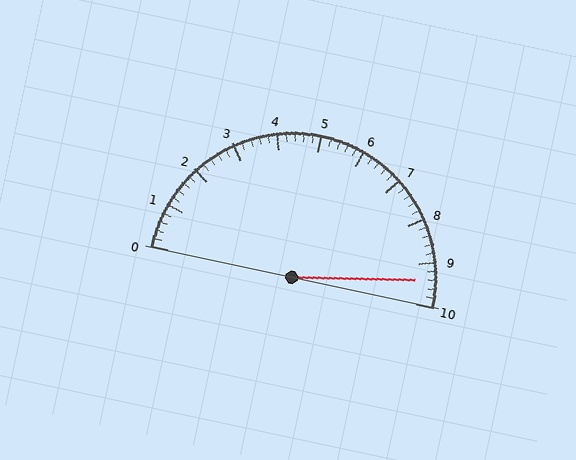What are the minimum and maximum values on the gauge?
The gauge ranges from 0 to 10.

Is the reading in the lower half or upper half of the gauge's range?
The reading is in the upper half of the range (0 to 10).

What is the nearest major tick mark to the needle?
The nearest major tick mark is 9.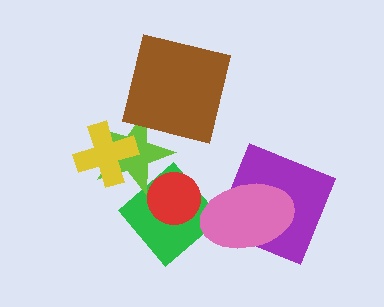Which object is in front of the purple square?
The pink ellipse is in front of the purple square.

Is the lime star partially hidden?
Yes, it is partially covered by another shape.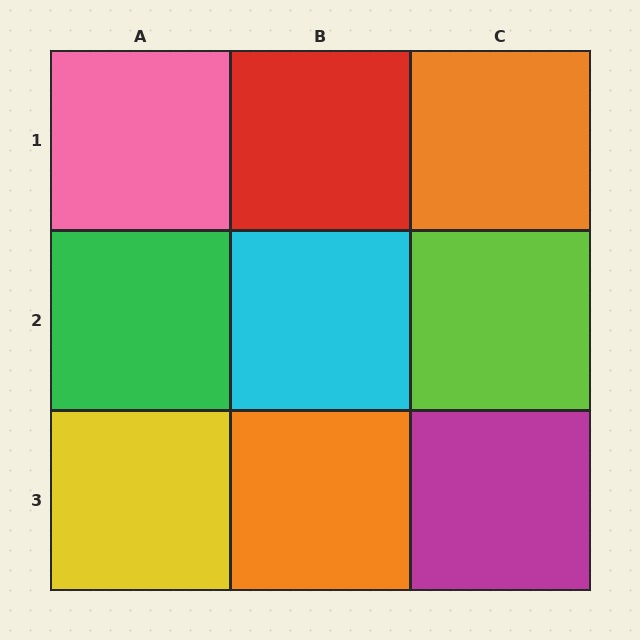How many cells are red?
1 cell is red.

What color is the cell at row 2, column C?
Lime.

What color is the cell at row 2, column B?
Cyan.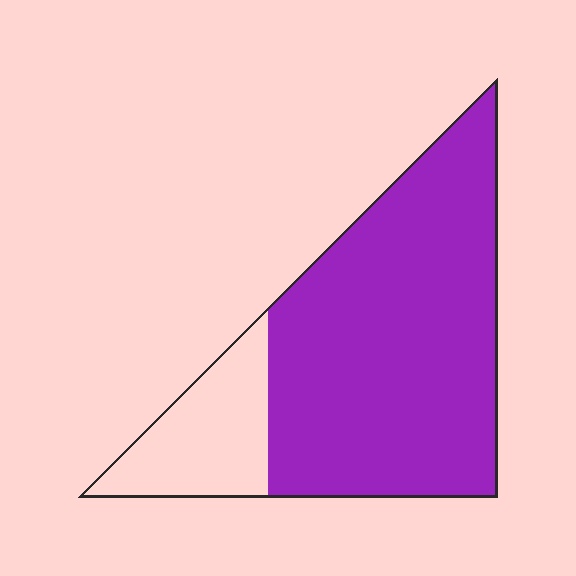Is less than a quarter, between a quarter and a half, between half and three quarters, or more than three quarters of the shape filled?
More than three quarters.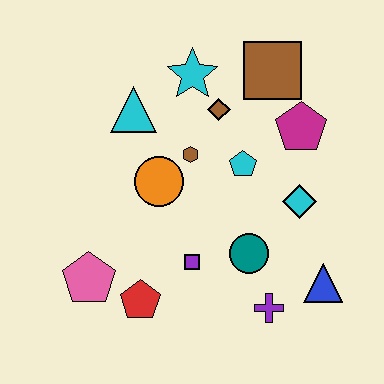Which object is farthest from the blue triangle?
The cyan triangle is farthest from the blue triangle.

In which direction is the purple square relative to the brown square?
The purple square is below the brown square.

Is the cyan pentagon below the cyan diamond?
No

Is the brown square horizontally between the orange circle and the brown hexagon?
No